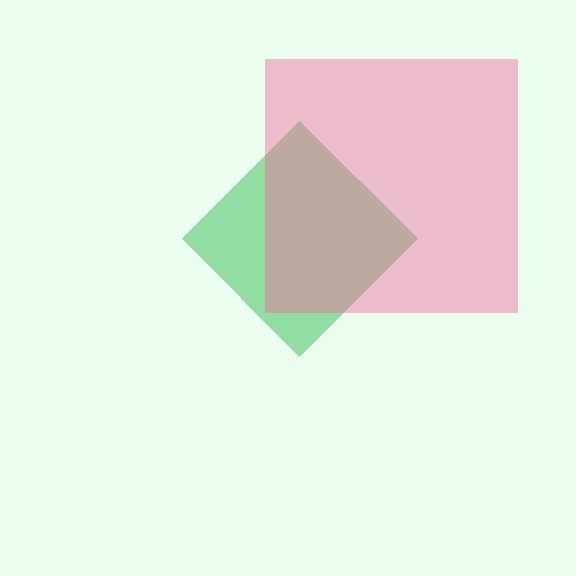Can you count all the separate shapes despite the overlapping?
Yes, there are 2 separate shapes.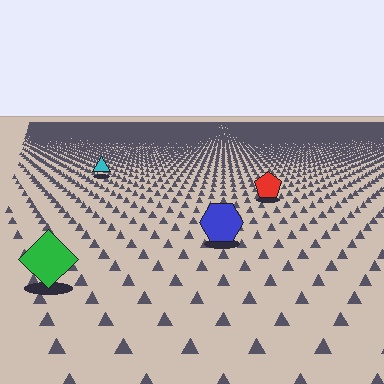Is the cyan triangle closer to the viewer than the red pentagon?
No. The red pentagon is closer — you can tell from the texture gradient: the ground texture is coarser near it.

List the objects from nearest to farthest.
From nearest to farthest: the green diamond, the blue hexagon, the red pentagon, the cyan triangle.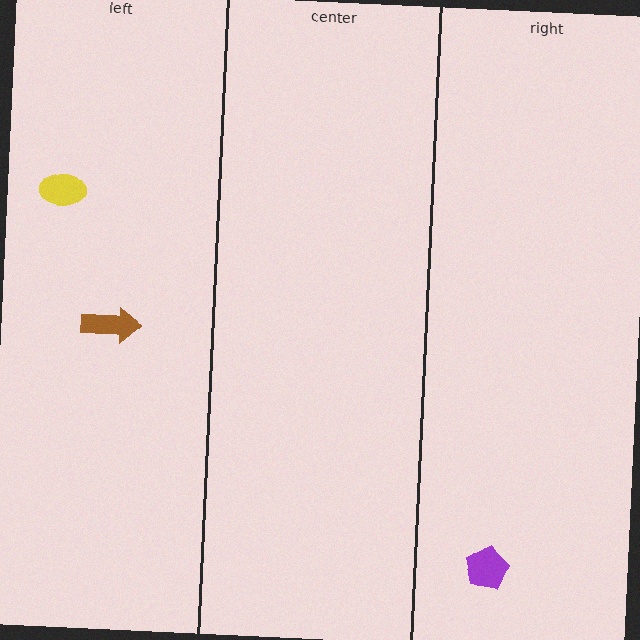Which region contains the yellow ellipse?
The left region.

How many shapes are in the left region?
2.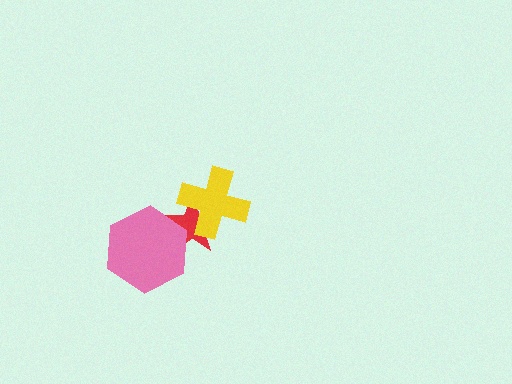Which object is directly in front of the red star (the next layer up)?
The pink hexagon is directly in front of the red star.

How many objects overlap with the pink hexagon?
1 object overlaps with the pink hexagon.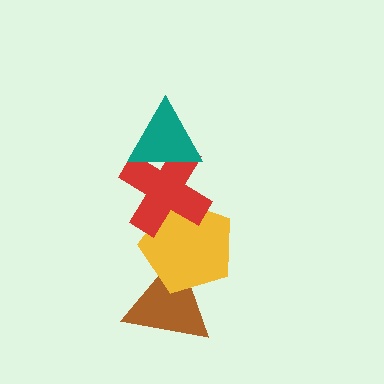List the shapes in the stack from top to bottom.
From top to bottom: the teal triangle, the red cross, the yellow pentagon, the brown triangle.